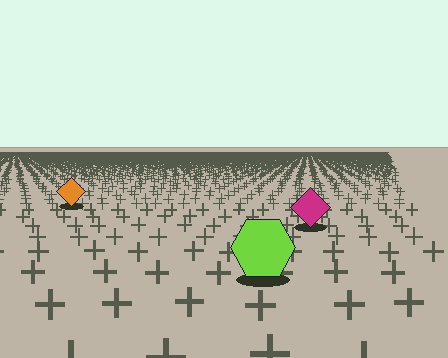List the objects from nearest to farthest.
From nearest to farthest: the lime hexagon, the magenta diamond, the orange diamond.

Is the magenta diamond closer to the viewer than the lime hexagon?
No. The lime hexagon is closer — you can tell from the texture gradient: the ground texture is coarser near it.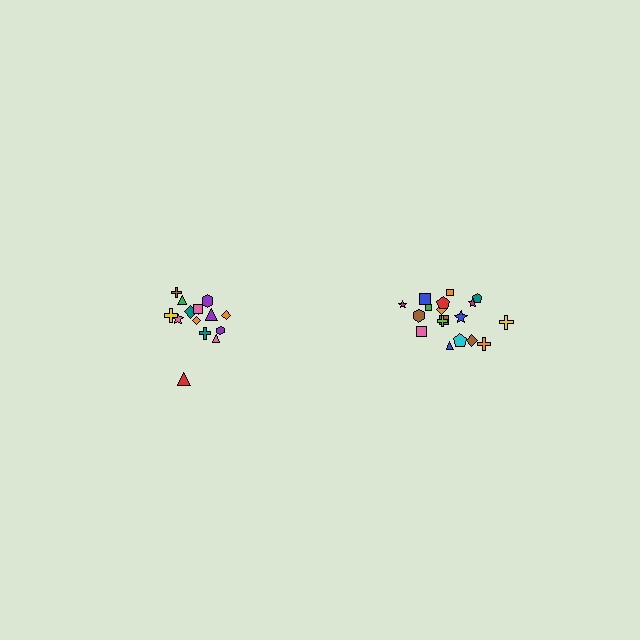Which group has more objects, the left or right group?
The right group.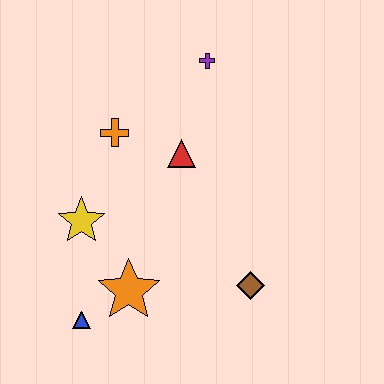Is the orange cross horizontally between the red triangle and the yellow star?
Yes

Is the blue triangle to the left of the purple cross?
Yes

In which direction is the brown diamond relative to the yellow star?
The brown diamond is to the right of the yellow star.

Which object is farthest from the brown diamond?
The purple cross is farthest from the brown diamond.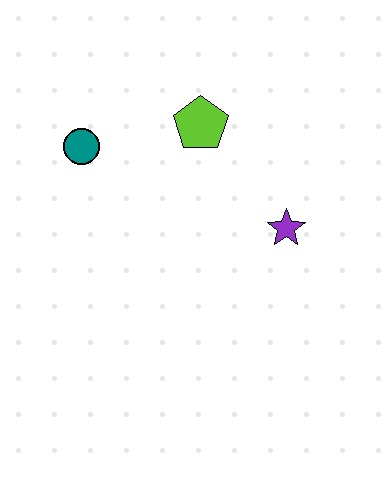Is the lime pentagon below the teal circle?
No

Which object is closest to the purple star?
The lime pentagon is closest to the purple star.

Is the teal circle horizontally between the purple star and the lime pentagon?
No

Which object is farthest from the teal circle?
The purple star is farthest from the teal circle.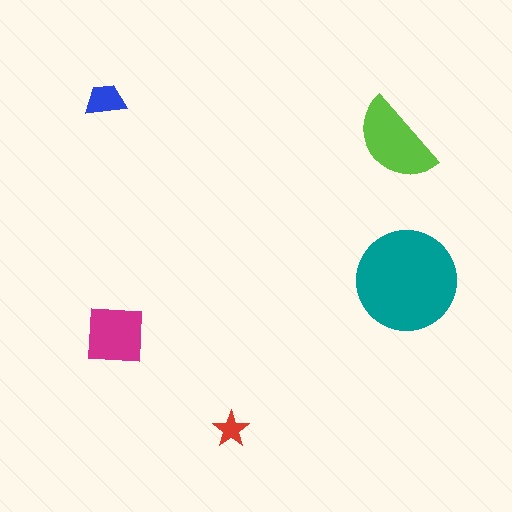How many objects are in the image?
There are 5 objects in the image.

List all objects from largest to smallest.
The teal circle, the lime semicircle, the magenta square, the blue trapezoid, the red star.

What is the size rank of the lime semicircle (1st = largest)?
2nd.